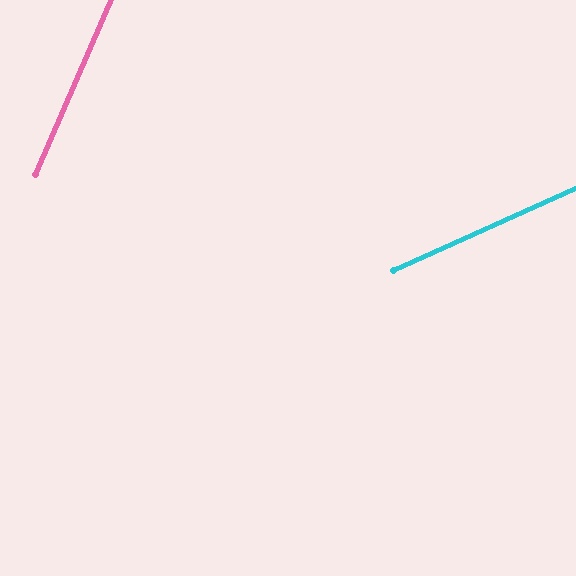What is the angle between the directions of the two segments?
Approximately 42 degrees.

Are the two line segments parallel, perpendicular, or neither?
Neither parallel nor perpendicular — they differ by about 42°.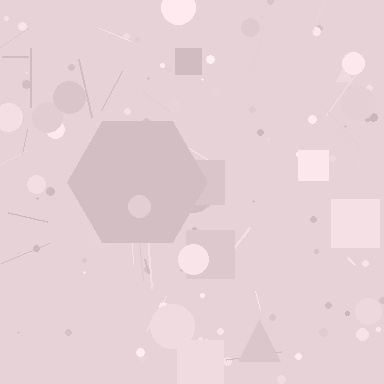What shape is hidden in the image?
A hexagon is hidden in the image.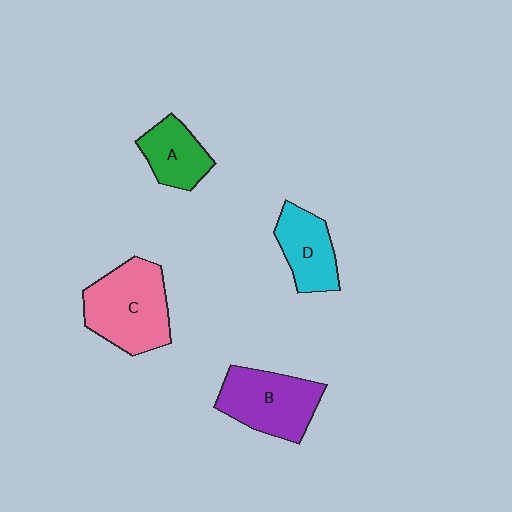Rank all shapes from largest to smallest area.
From largest to smallest: C (pink), B (purple), D (cyan), A (green).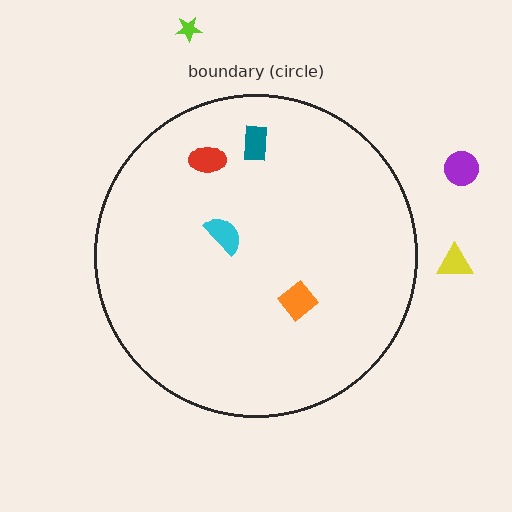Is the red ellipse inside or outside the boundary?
Inside.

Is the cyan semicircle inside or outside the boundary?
Inside.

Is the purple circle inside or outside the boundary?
Outside.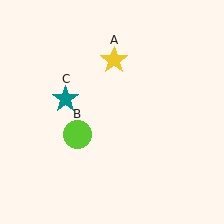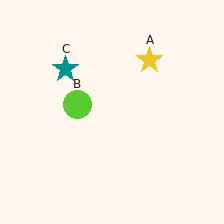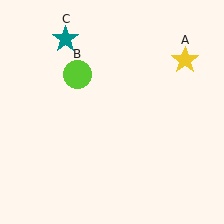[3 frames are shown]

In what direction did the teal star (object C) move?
The teal star (object C) moved up.